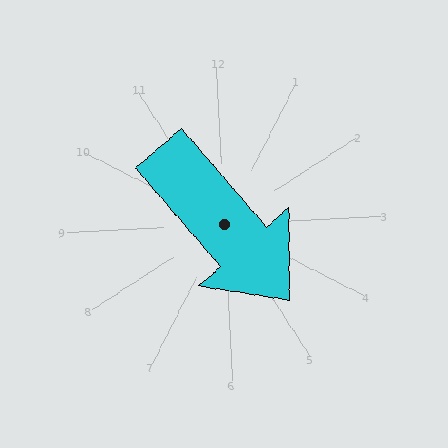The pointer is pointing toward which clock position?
Roughly 5 o'clock.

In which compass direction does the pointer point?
Southeast.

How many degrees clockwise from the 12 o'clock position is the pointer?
Approximately 142 degrees.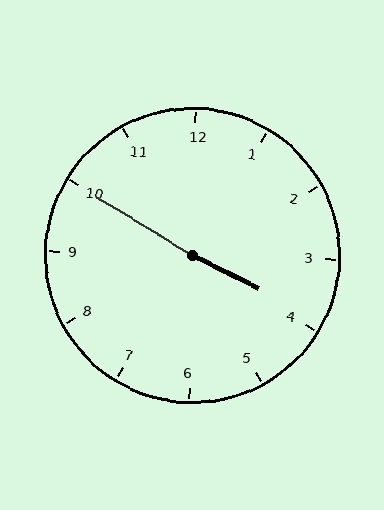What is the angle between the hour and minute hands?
Approximately 175 degrees.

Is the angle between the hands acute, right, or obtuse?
It is obtuse.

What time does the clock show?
3:50.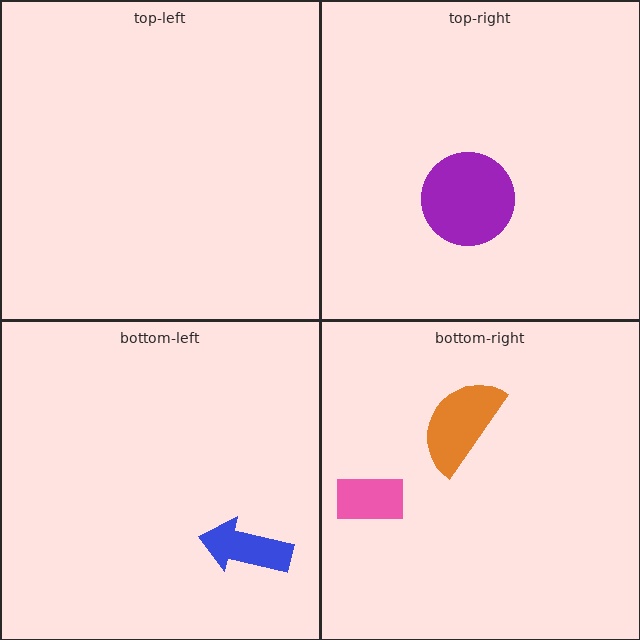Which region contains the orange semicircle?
The bottom-right region.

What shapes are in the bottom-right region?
The pink rectangle, the orange semicircle.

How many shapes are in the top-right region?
1.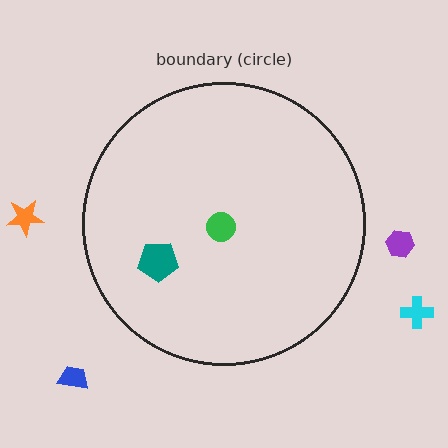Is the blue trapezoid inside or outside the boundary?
Outside.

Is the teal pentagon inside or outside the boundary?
Inside.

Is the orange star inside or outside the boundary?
Outside.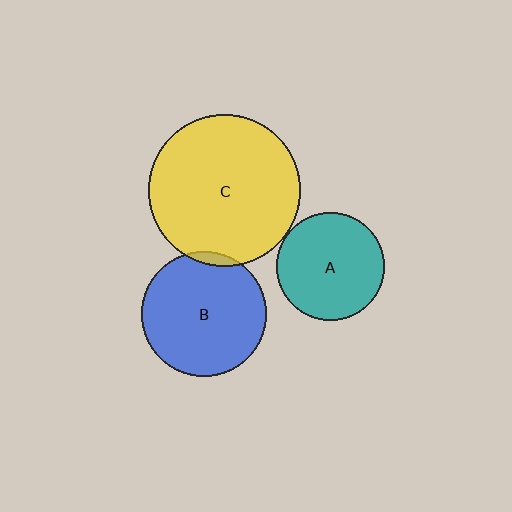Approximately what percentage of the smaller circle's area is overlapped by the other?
Approximately 5%.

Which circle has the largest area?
Circle C (yellow).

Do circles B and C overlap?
Yes.